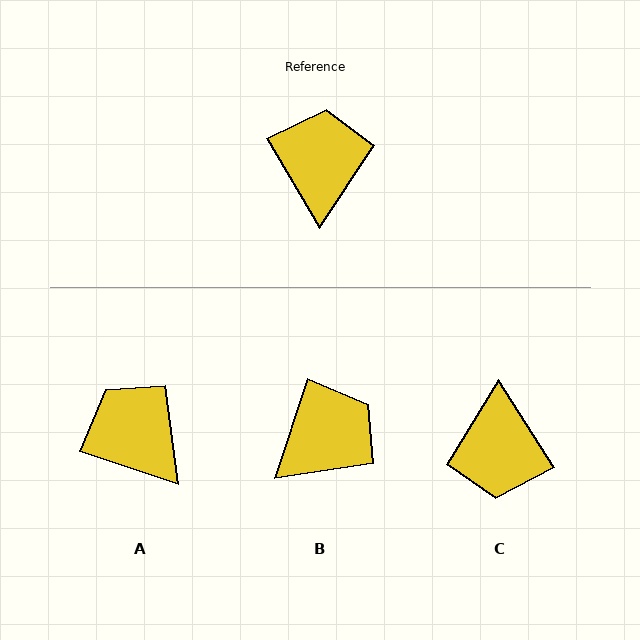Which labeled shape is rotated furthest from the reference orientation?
C, about 178 degrees away.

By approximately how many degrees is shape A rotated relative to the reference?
Approximately 42 degrees counter-clockwise.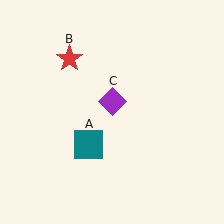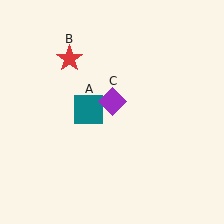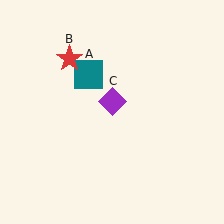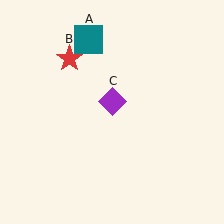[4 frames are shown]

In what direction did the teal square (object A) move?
The teal square (object A) moved up.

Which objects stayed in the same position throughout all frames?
Red star (object B) and purple diamond (object C) remained stationary.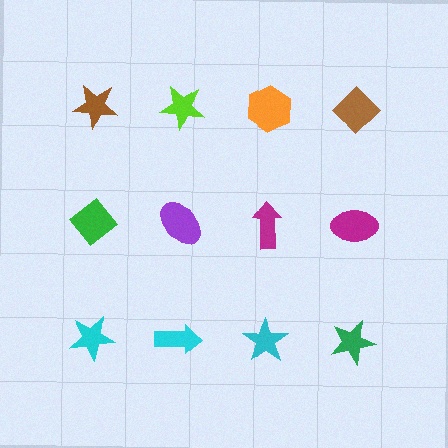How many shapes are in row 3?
4 shapes.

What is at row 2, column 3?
A magenta arrow.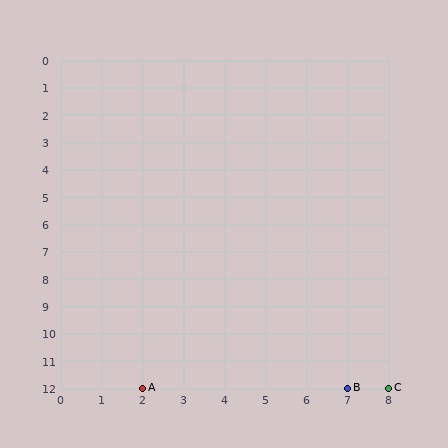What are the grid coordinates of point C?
Point C is at grid coordinates (8, 12).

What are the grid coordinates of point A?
Point A is at grid coordinates (2, 12).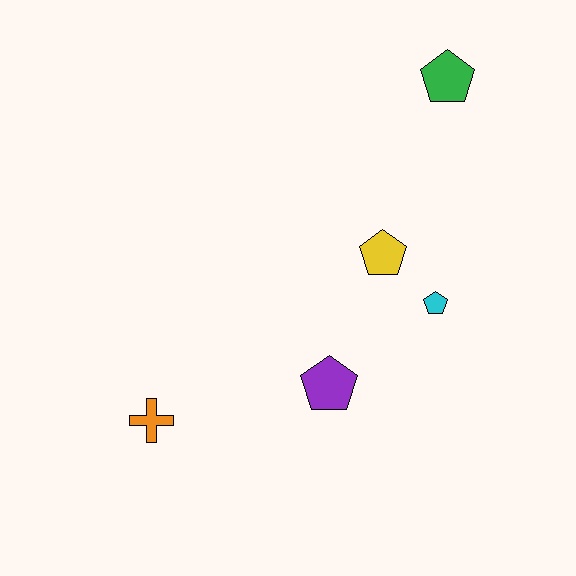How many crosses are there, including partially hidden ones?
There is 1 cross.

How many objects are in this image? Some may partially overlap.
There are 5 objects.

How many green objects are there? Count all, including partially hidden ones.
There is 1 green object.